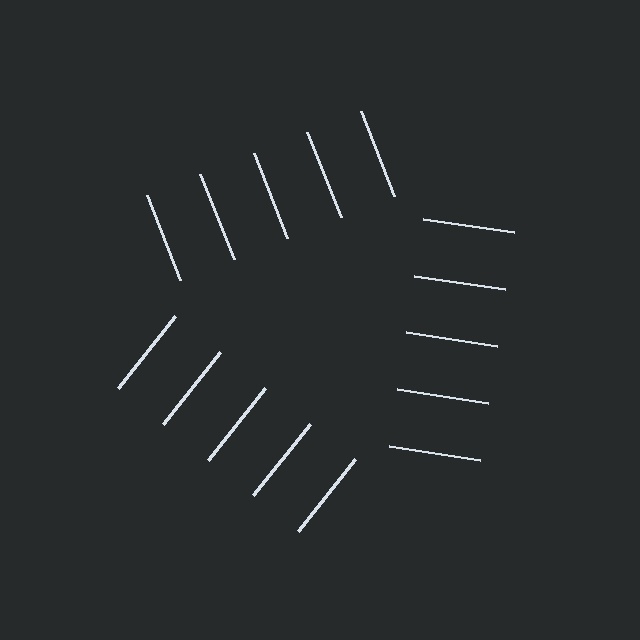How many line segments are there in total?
15 — 5 along each of the 3 edges.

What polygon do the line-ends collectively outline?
An illusory triangle — the line segments terminate on its edges but no continuous stroke is drawn.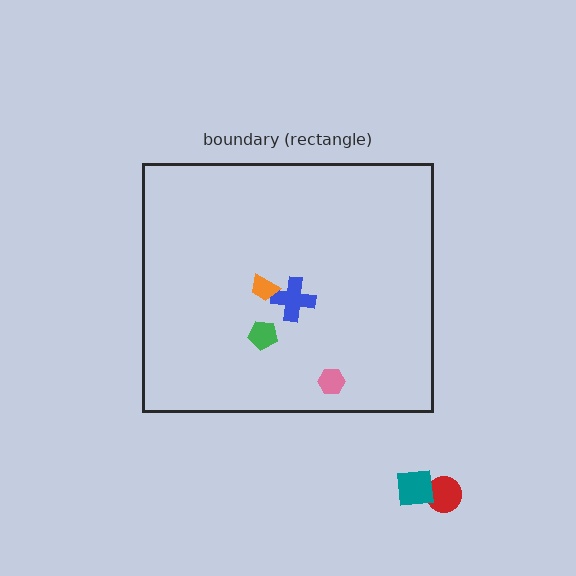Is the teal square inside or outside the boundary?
Outside.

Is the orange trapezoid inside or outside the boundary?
Inside.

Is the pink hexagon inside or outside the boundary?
Inside.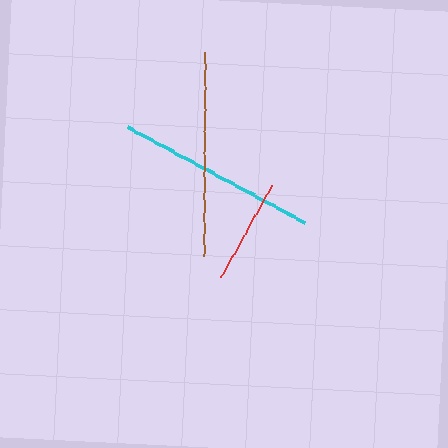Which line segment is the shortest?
The red line is the shortest at approximately 105 pixels.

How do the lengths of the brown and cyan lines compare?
The brown and cyan lines are approximately the same length.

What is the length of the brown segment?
The brown segment is approximately 204 pixels long.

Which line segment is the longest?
The brown line is the longest at approximately 204 pixels.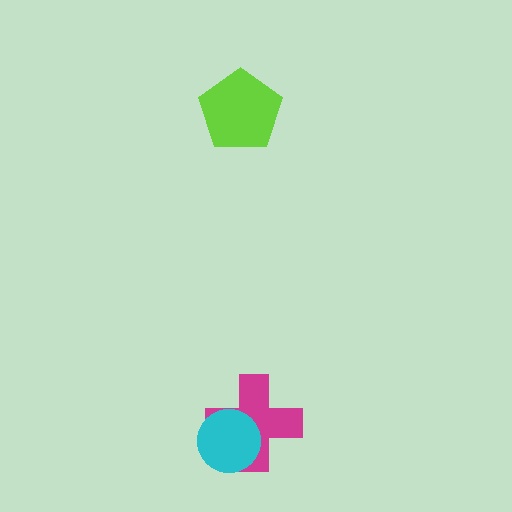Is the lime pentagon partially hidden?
No, no other shape covers it.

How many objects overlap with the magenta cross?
1 object overlaps with the magenta cross.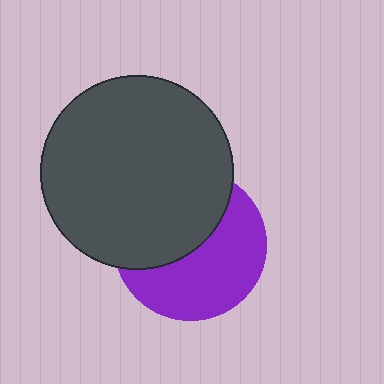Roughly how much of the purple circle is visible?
About half of it is visible (roughly 53%).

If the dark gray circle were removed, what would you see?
You would see the complete purple circle.